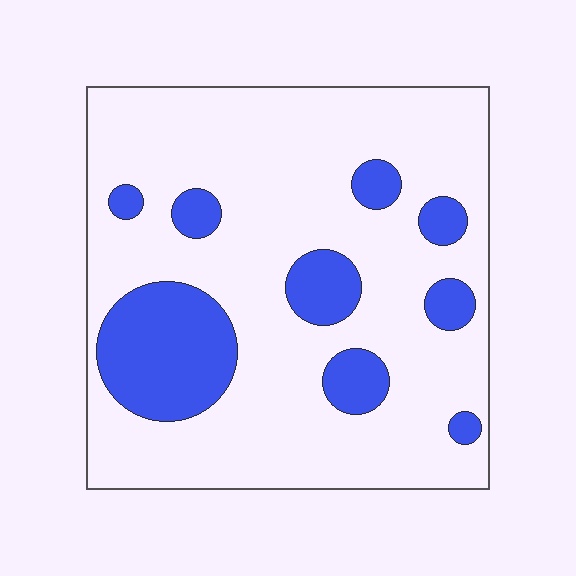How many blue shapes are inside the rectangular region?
9.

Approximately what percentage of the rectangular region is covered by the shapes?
Approximately 20%.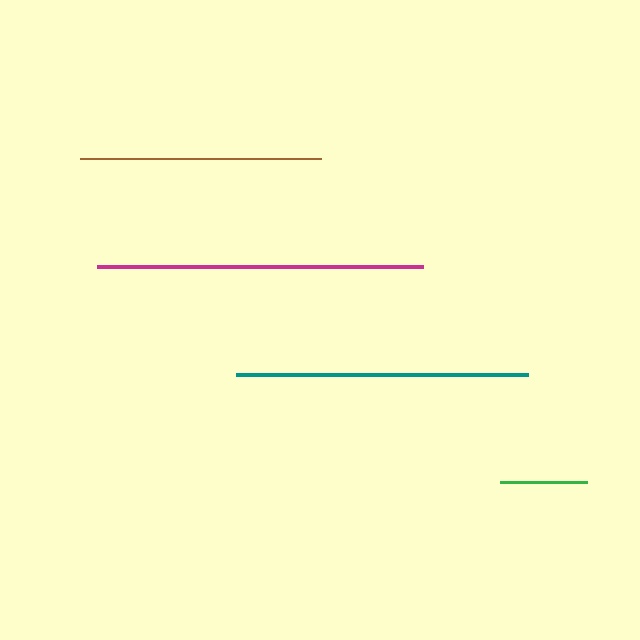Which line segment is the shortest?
The green line is the shortest at approximately 87 pixels.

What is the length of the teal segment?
The teal segment is approximately 292 pixels long.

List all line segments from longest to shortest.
From longest to shortest: magenta, teal, brown, green.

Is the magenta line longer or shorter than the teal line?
The magenta line is longer than the teal line.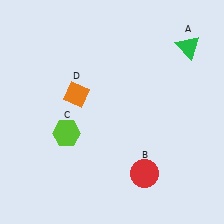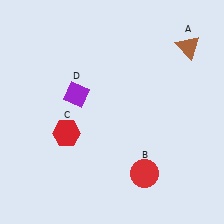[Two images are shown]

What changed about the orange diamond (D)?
In Image 1, D is orange. In Image 2, it changed to purple.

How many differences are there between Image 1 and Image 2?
There are 3 differences between the two images.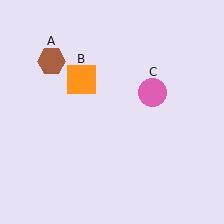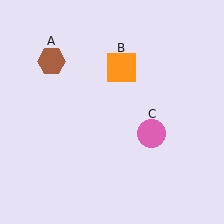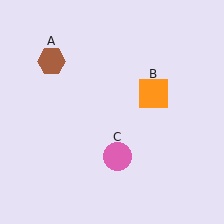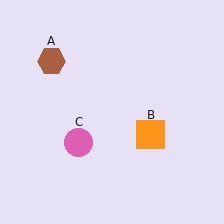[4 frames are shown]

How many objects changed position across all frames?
2 objects changed position: orange square (object B), pink circle (object C).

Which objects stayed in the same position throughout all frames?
Brown hexagon (object A) remained stationary.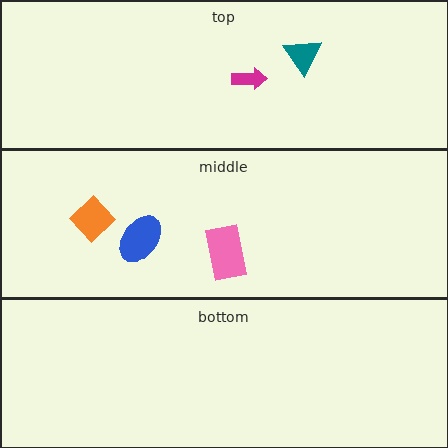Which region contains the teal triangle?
The top region.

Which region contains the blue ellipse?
The middle region.